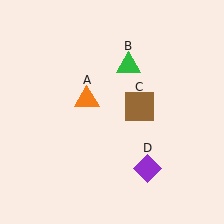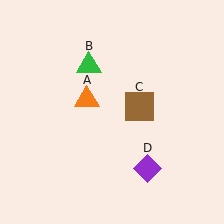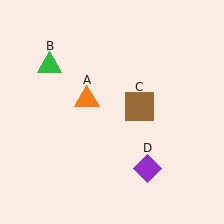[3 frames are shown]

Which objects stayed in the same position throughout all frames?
Orange triangle (object A) and brown square (object C) and purple diamond (object D) remained stationary.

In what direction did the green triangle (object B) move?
The green triangle (object B) moved left.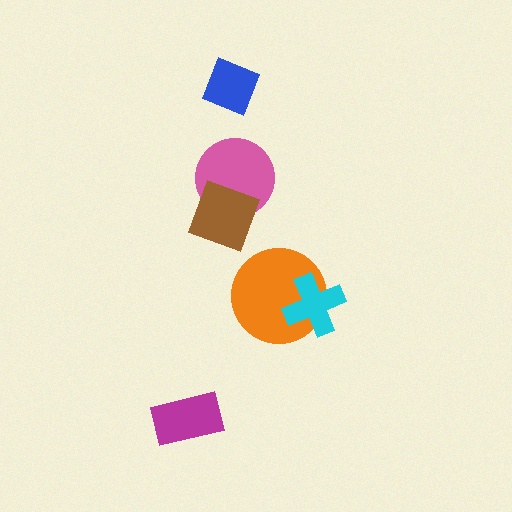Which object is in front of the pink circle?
The brown diamond is in front of the pink circle.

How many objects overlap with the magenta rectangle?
0 objects overlap with the magenta rectangle.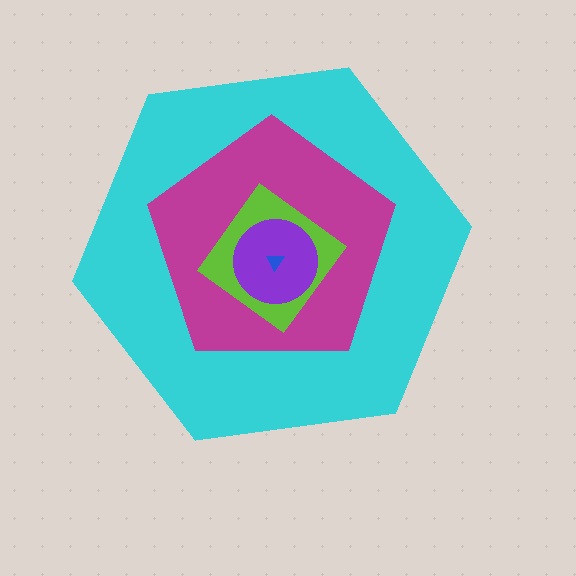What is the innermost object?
The blue triangle.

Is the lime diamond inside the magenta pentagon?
Yes.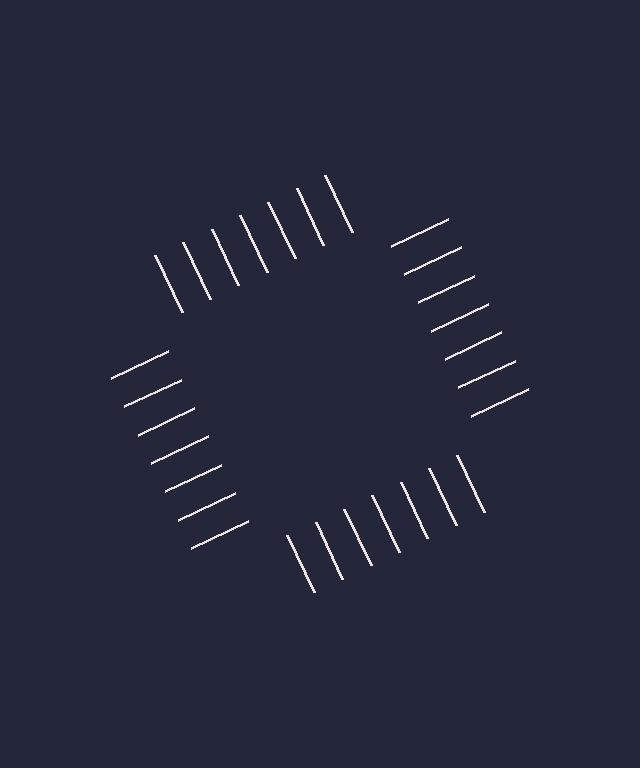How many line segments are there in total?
28 — 7 along each of the 4 edges.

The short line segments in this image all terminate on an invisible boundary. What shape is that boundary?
An illusory square — the line segments terminate on its edges but no continuous stroke is drawn.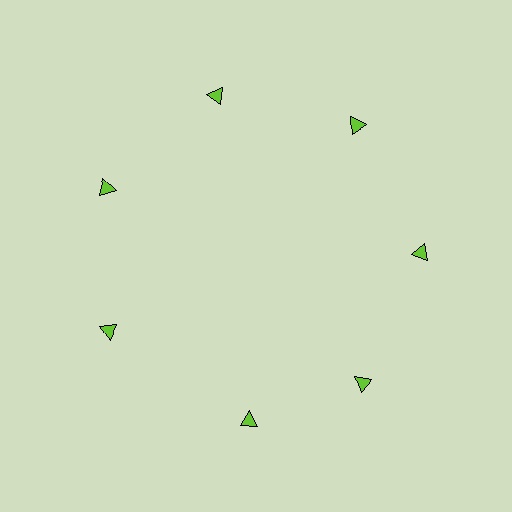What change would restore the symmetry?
The symmetry would be restored by rotating it back into even spacing with its neighbors so that all 7 triangles sit at equal angles and equal distance from the center.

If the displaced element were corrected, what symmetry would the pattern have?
It would have 7-fold rotational symmetry — the pattern would map onto itself every 51 degrees.